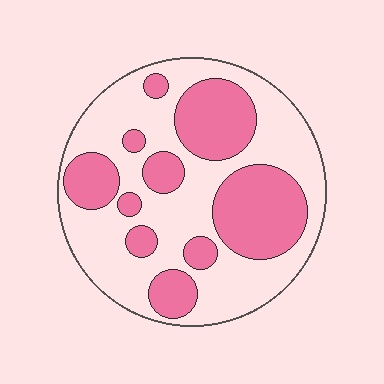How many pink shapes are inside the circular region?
10.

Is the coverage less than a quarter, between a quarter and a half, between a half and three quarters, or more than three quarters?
Between a quarter and a half.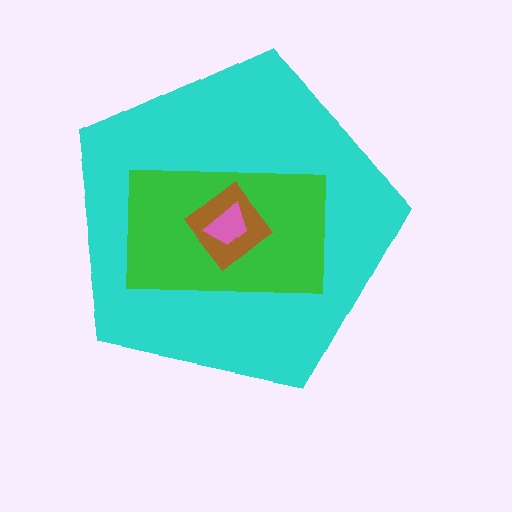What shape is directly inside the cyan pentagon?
The green rectangle.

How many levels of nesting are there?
4.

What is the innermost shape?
The pink trapezoid.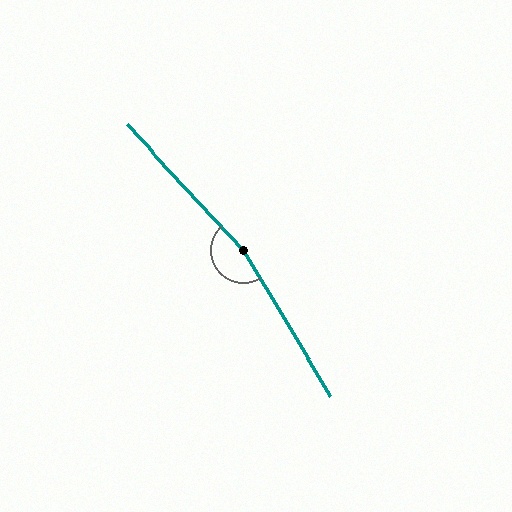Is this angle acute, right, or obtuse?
It is obtuse.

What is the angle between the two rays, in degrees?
Approximately 168 degrees.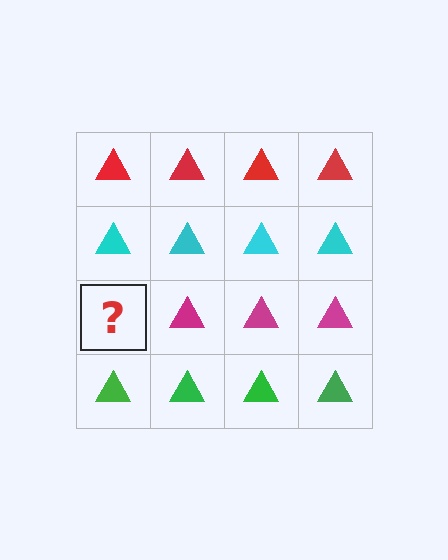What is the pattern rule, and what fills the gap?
The rule is that each row has a consistent color. The gap should be filled with a magenta triangle.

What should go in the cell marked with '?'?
The missing cell should contain a magenta triangle.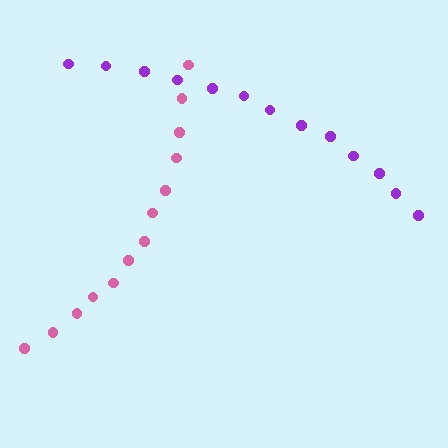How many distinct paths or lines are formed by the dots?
There are 2 distinct paths.